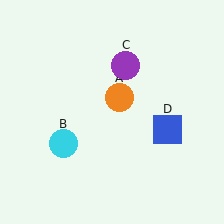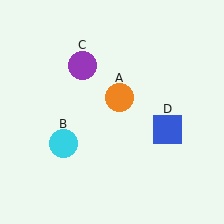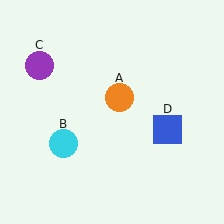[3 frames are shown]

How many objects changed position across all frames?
1 object changed position: purple circle (object C).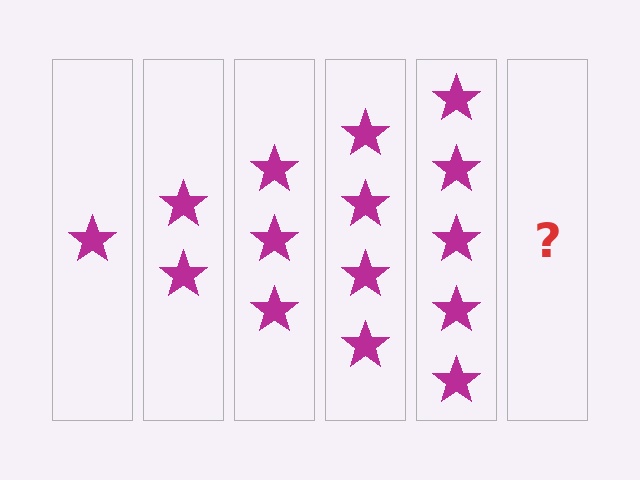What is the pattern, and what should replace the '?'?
The pattern is that each step adds one more star. The '?' should be 6 stars.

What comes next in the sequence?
The next element should be 6 stars.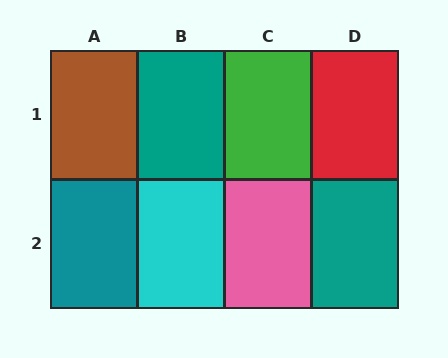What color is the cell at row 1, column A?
Brown.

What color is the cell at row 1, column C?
Green.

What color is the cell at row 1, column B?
Teal.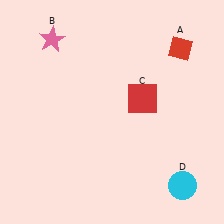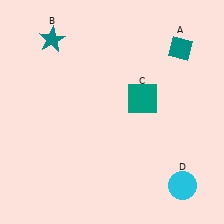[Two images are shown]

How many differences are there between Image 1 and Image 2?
There are 3 differences between the two images.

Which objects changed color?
A changed from red to teal. B changed from pink to teal. C changed from red to teal.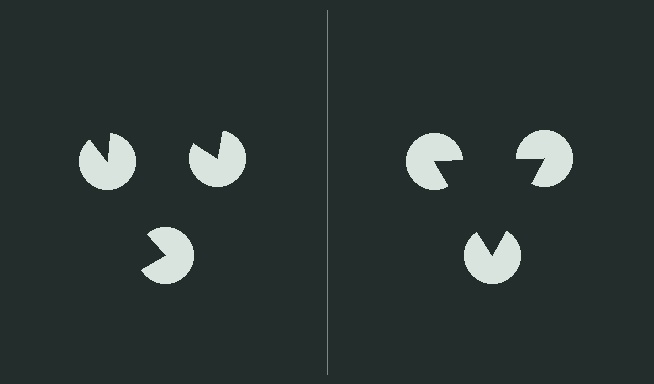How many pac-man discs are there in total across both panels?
6 — 3 on each side.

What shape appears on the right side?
An illusory triangle.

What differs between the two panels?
The pac-man discs are positioned identically on both sides; only the wedge orientations differ. On the right they align to a triangle; on the left they are misaligned.